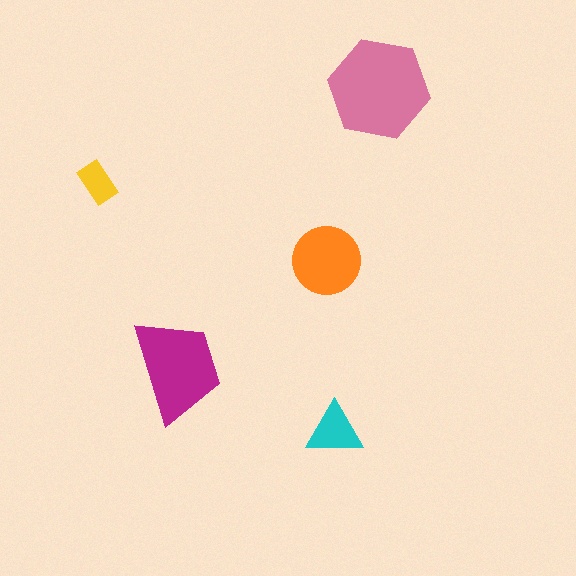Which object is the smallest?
The yellow rectangle.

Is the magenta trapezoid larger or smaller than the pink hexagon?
Smaller.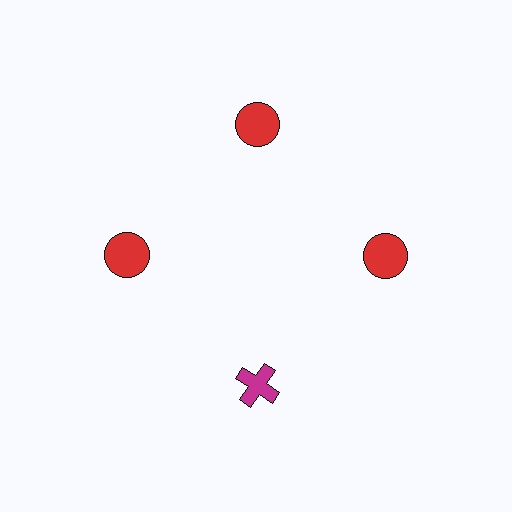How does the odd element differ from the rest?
It differs in both color (magenta instead of red) and shape (cross instead of circle).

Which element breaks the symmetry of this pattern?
The magenta cross at roughly the 6 o'clock position breaks the symmetry. All other shapes are red circles.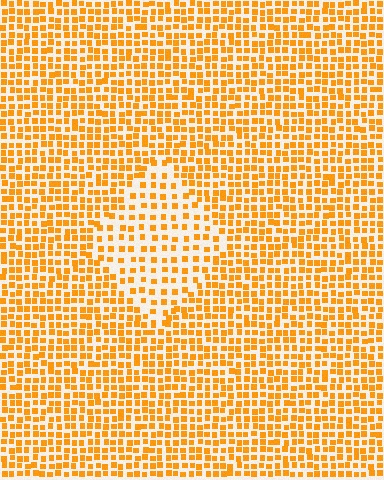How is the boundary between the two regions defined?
The boundary is defined by a change in element density (approximately 1.8x ratio). All elements are the same color, size, and shape.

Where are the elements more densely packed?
The elements are more densely packed outside the diamond boundary.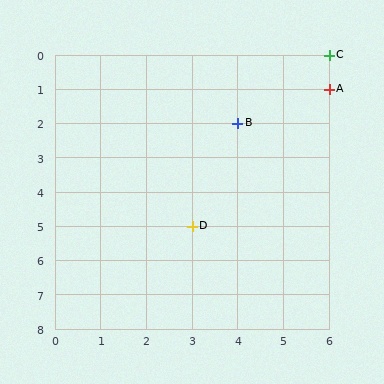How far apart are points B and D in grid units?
Points B and D are 1 column and 3 rows apart (about 3.2 grid units diagonally).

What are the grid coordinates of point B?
Point B is at grid coordinates (4, 2).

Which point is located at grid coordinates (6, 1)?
Point A is at (6, 1).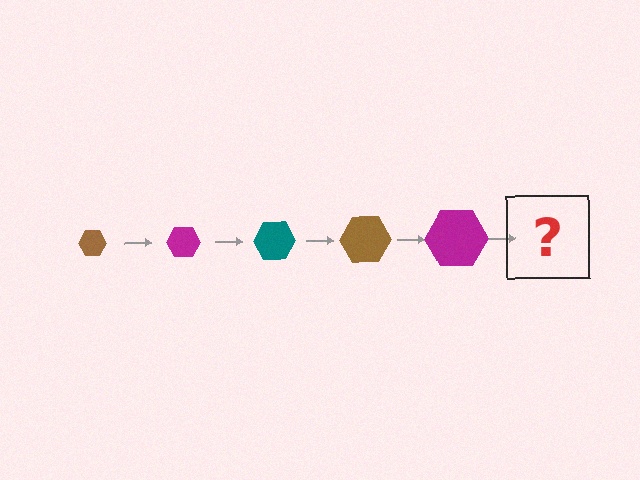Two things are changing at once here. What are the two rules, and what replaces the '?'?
The two rules are that the hexagon grows larger each step and the color cycles through brown, magenta, and teal. The '?' should be a teal hexagon, larger than the previous one.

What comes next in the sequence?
The next element should be a teal hexagon, larger than the previous one.